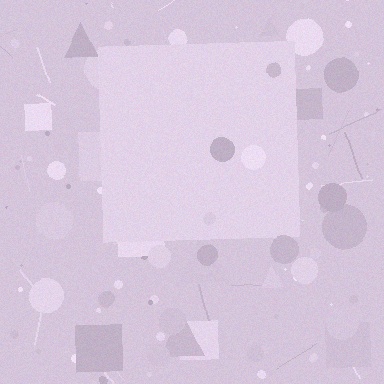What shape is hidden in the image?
A square is hidden in the image.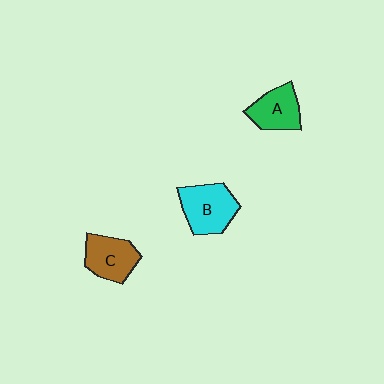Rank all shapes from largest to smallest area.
From largest to smallest: B (cyan), C (brown), A (green).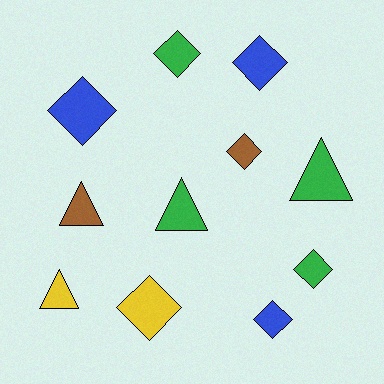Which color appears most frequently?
Green, with 4 objects.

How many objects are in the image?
There are 11 objects.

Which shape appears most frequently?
Diamond, with 7 objects.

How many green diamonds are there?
There are 2 green diamonds.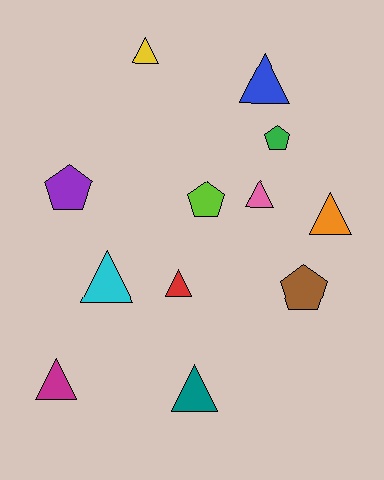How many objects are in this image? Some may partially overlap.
There are 12 objects.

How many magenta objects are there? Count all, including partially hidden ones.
There is 1 magenta object.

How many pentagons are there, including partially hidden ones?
There are 4 pentagons.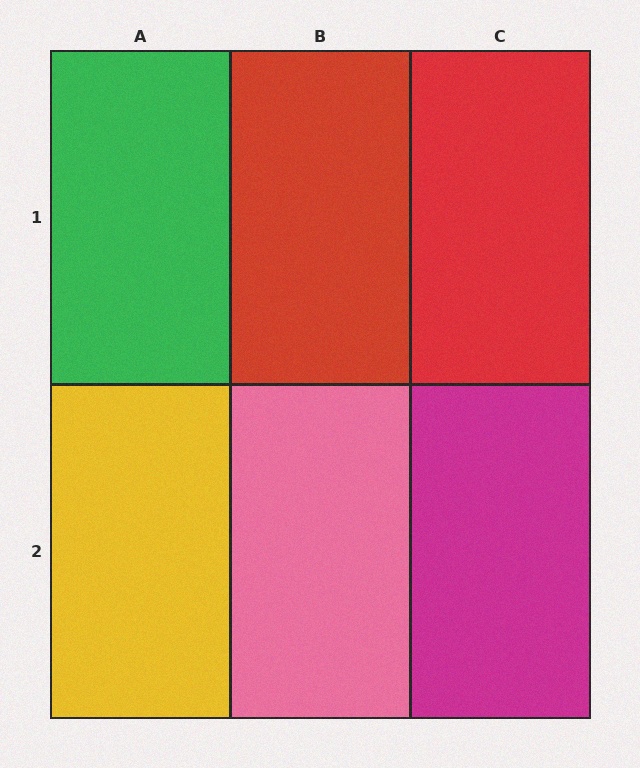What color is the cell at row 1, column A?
Green.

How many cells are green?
1 cell is green.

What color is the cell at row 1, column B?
Red.